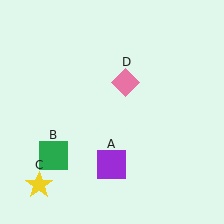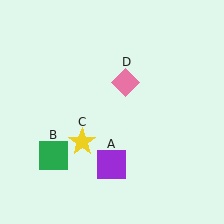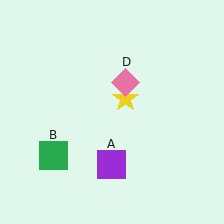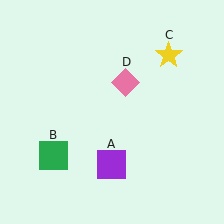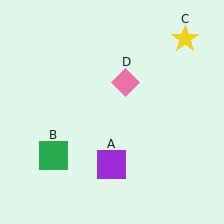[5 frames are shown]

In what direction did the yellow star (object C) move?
The yellow star (object C) moved up and to the right.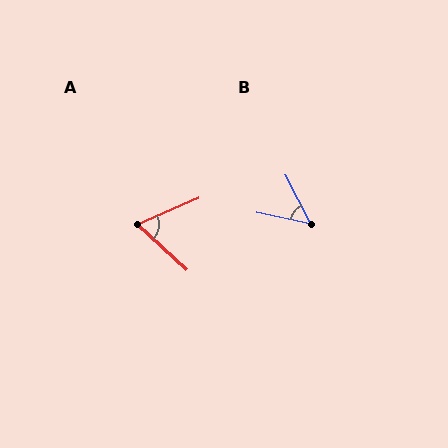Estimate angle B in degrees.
Approximately 52 degrees.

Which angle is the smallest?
B, at approximately 52 degrees.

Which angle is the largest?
A, at approximately 65 degrees.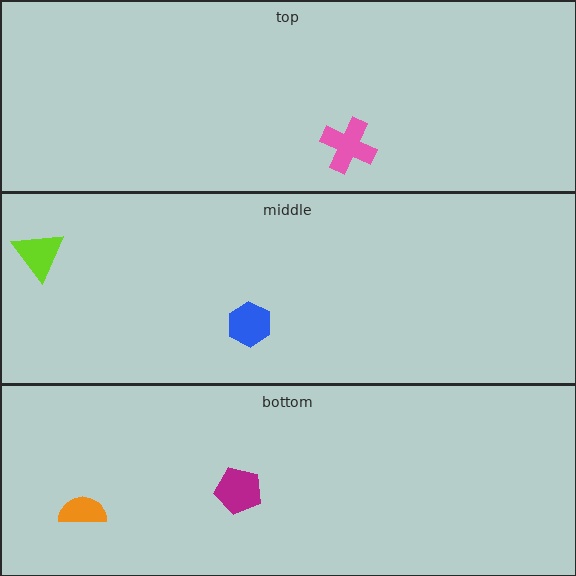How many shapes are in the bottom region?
2.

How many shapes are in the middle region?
2.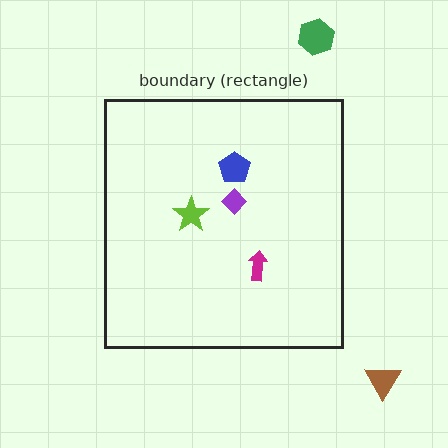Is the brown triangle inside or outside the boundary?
Outside.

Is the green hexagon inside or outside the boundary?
Outside.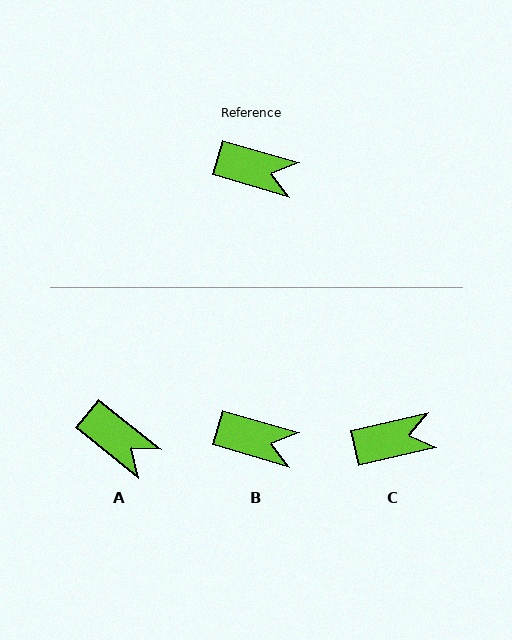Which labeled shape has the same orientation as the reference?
B.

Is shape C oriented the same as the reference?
No, it is off by about 29 degrees.